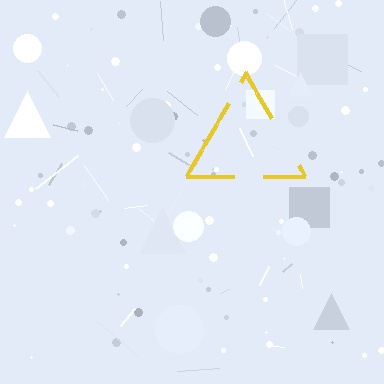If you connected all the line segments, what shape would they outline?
They would outline a triangle.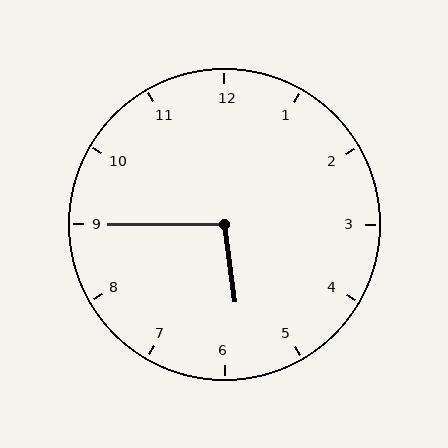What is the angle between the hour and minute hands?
Approximately 98 degrees.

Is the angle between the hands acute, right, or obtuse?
It is obtuse.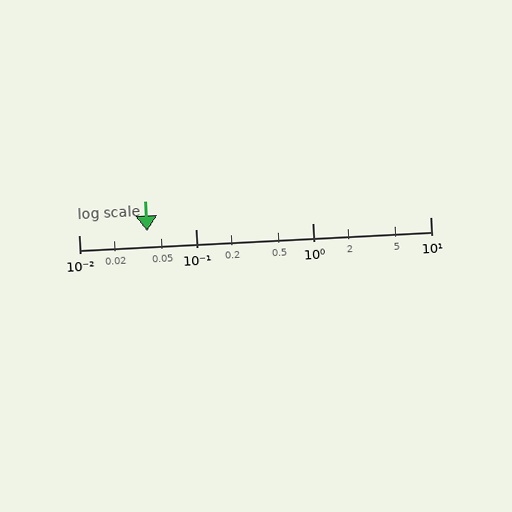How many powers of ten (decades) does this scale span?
The scale spans 3 decades, from 0.01 to 10.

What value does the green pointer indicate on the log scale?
The pointer indicates approximately 0.038.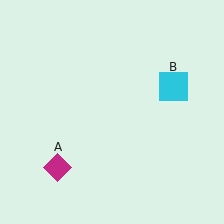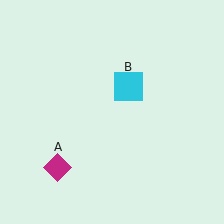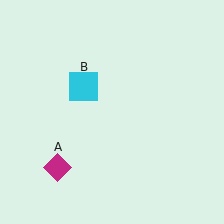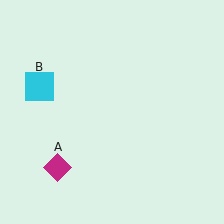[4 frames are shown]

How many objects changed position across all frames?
1 object changed position: cyan square (object B).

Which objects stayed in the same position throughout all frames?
Magenta diamond (object A) remained stationary.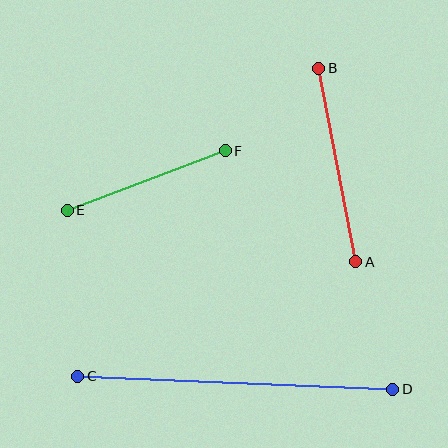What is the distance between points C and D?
The distance is approximately 315 pixels.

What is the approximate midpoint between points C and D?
The midpoint is at approximately (235, 383) pixels.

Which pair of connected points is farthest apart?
Points C and D are farthest apart.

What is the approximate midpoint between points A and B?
The midpoint is at approximately (337, 165) pixels.